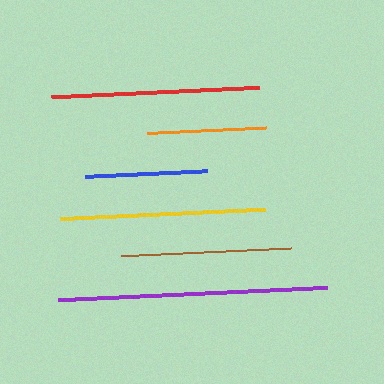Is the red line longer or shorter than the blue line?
The red line is longer than the blue line.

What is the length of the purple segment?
The purple segment is approximately 269 pixels long.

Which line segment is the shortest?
The orange line is the shortest at approximately 120 pixels.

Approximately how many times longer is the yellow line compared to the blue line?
The yellow line is approximately 1.7 times the length of the blue line.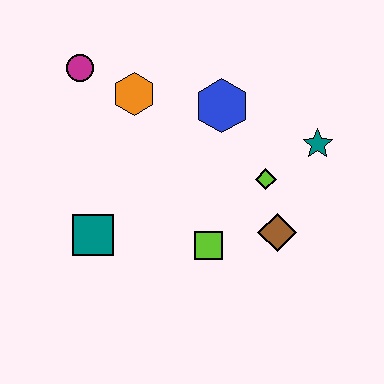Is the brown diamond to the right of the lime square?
Yes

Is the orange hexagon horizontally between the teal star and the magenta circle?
Yes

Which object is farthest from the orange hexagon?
The brown diamond is farthest from the orange hexagon.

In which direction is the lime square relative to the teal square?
The lime square is to the right of the teal square.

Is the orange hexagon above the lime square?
Yes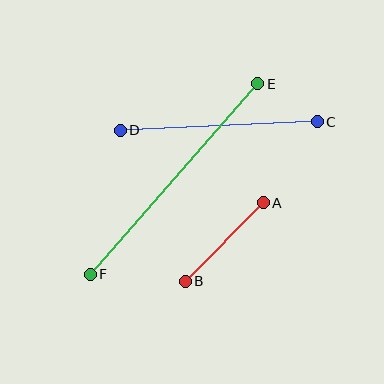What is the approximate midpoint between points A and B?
The midpoint is at approximately (224, 242) pixels.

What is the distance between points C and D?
The distance is approximately 197 pixels.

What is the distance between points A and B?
The distance is approximately 111 pixels.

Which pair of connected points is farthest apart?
Points E and F are farthest apart.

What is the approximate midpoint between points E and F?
The midpoint is at approximately (174, 179) pixels.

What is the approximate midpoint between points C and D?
The midpoint is at approximately (219, 126) pixels.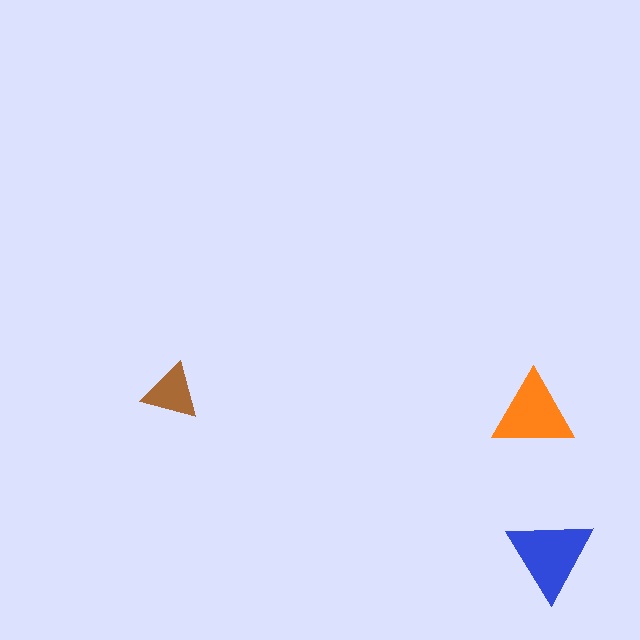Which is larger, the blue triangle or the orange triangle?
The blue one.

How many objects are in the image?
There are 3 objects in the image.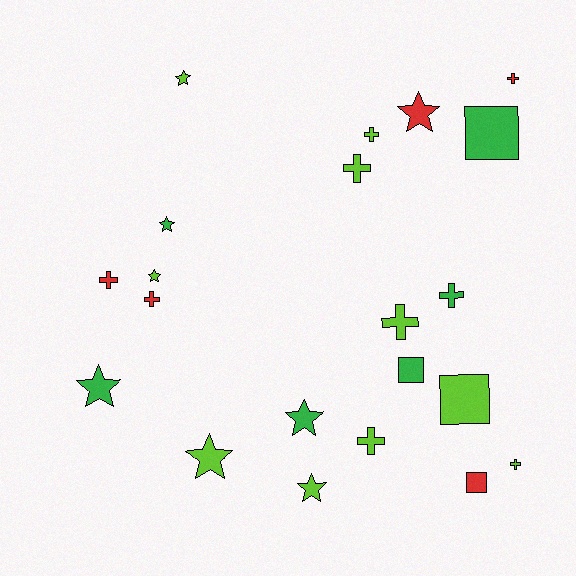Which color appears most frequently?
Lime, with 10 objects.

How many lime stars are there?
There are 4 lime stars.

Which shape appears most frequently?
Cross, with 9 objects.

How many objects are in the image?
There are 21 objects.